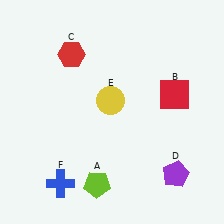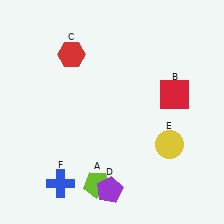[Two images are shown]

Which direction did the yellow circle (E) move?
The yellow circle (E) moved right.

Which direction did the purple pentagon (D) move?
The purple pentagon (D) moved left.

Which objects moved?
The objects that moved are: the purple pentagon (D), the yellow circle (E).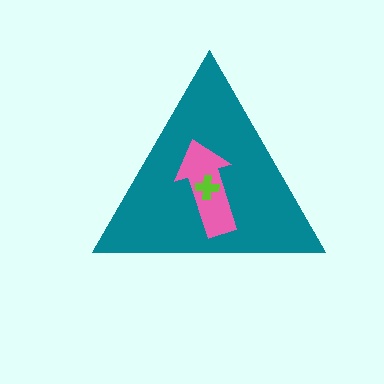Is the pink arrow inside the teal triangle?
Yes.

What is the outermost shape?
The teal triangle.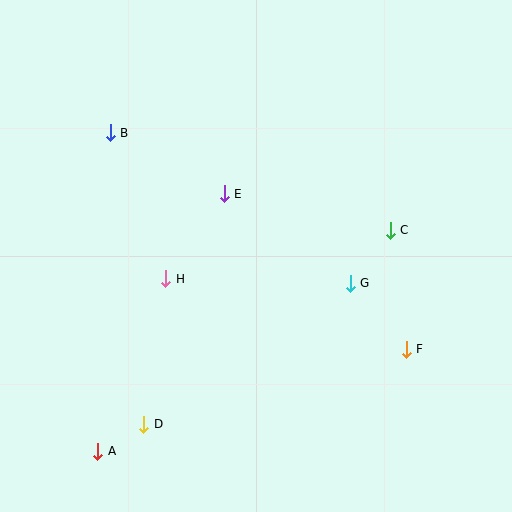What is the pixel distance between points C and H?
The distance between C and H is 230 pixels.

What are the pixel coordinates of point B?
Point B is at (110, 133).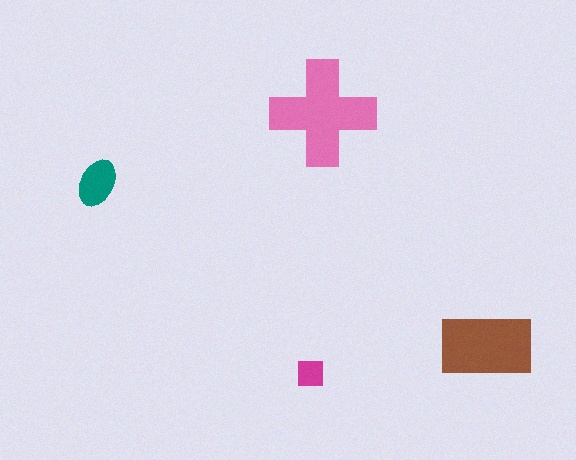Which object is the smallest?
The magenta square.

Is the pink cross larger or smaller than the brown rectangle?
Larger.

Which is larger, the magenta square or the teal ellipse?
The teal ellipse.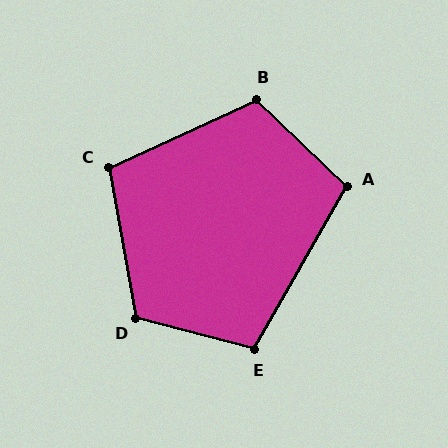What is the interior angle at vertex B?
Approximately 111 degrees (obtuse).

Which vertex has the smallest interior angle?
C, at approximately 104 degrees.